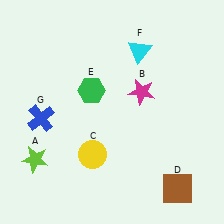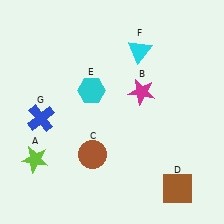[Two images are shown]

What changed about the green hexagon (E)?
In Image 1, E is green. In Image 2, it changed to cyan.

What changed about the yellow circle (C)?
In Image 1, C is yellow. In Image 2, it changed to brown.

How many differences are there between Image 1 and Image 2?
There are 2 differences between the two images.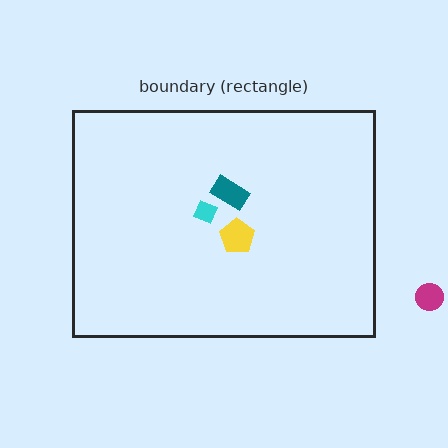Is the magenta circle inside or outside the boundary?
Outside.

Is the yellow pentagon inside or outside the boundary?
Inside.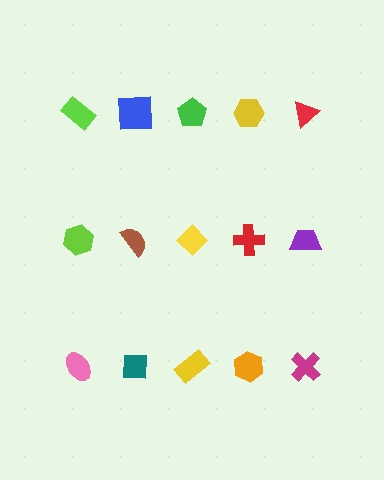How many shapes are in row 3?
5 shapes.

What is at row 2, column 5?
A purple trapezoid.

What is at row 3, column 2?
A teal square.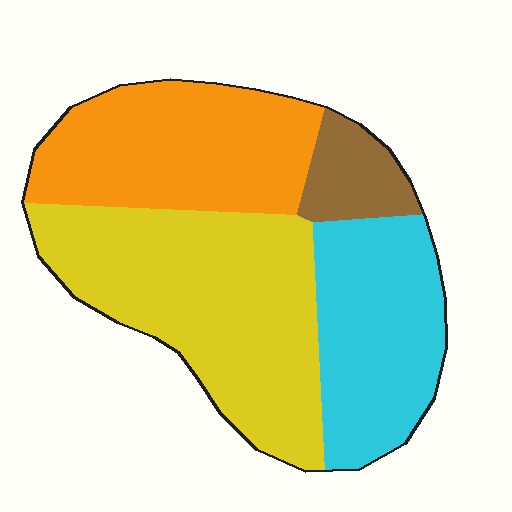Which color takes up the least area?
Brown, at roughly 10%.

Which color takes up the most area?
Yellow, at roughly 40%.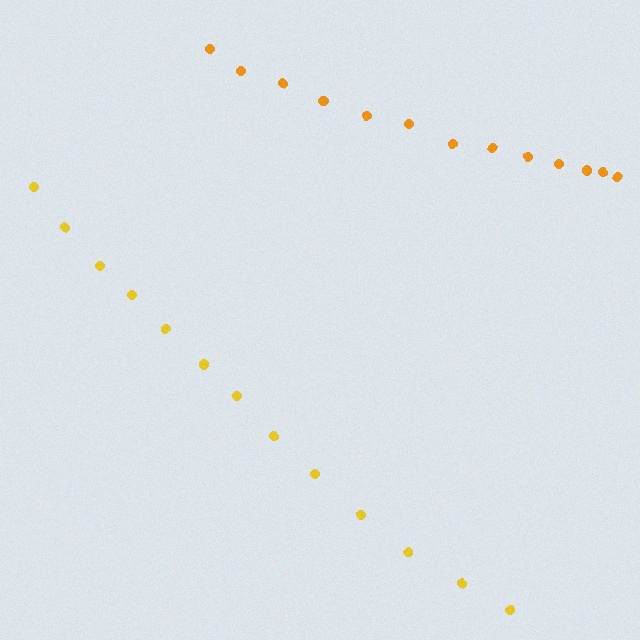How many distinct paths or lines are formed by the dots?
There are 2 distinct paths.